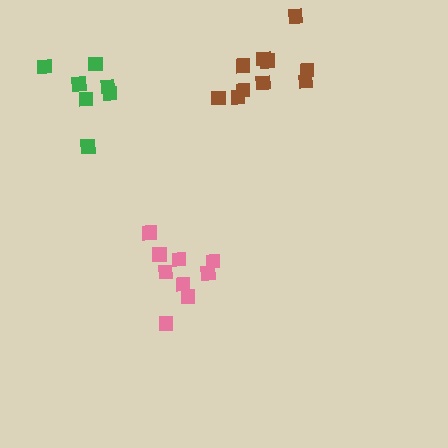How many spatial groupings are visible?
There are 3 spatial groupings.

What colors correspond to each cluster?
The clusters are colored: green, pink, brown.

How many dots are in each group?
Group 1: 7 dots, Group 2: 9 dots, Group 3: 10 dots (26 total).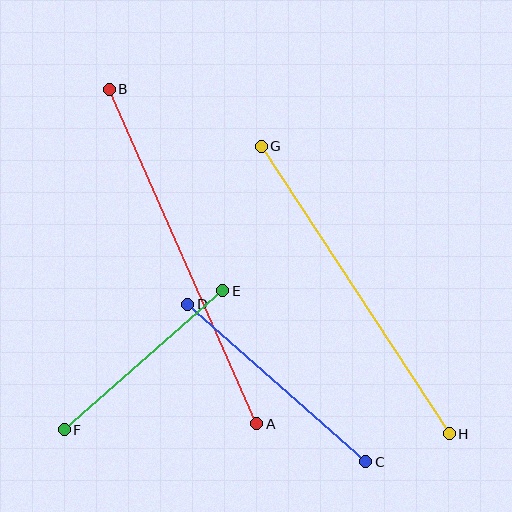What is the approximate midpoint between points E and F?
The midpoint is at approximately (144, 360) pixels.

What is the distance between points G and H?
The distance is approximately 343 pixels.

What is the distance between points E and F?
The distance is approximately 211 pixels.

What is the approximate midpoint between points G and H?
The midpoint is at approximately (355, 290) pixels.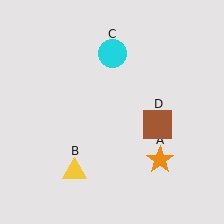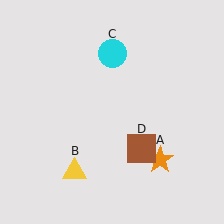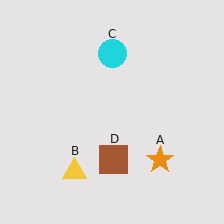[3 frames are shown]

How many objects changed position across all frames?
1 object changed position: brown square (object D).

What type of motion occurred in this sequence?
The brown square (object D) rotated clockwise around the center of the scene.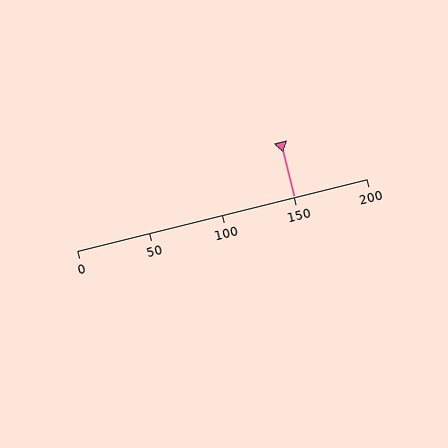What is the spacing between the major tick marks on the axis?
The major ticks are spaced 50 apart.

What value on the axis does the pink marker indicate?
The marker indicates approximately 150.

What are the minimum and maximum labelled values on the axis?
The axis runs from 0 to 200.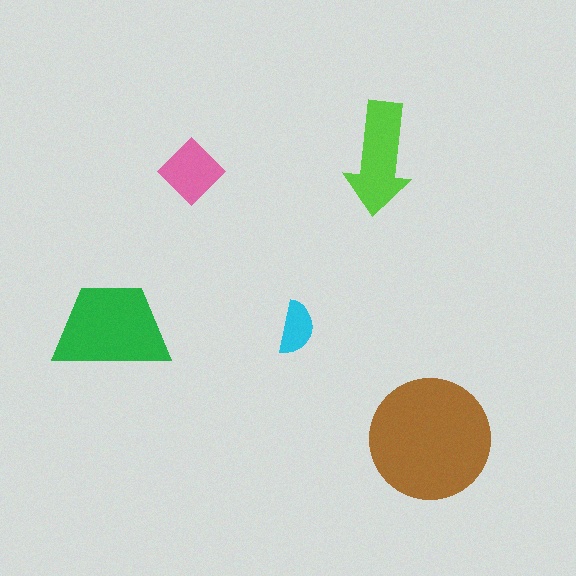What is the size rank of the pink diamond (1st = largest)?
4th.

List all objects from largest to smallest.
The brown circle, the green trapezoid, the lime arrow, the pink diamond, the cyan semicircle.